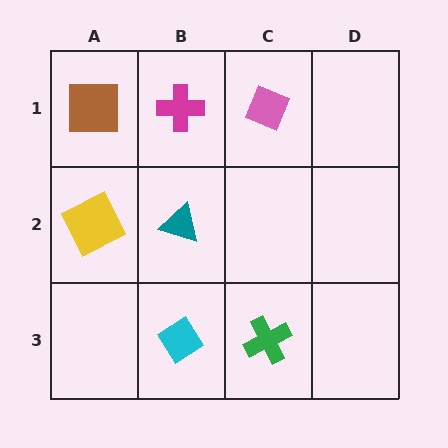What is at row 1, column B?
A magenta cross.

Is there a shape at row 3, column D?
No, that cell is empty.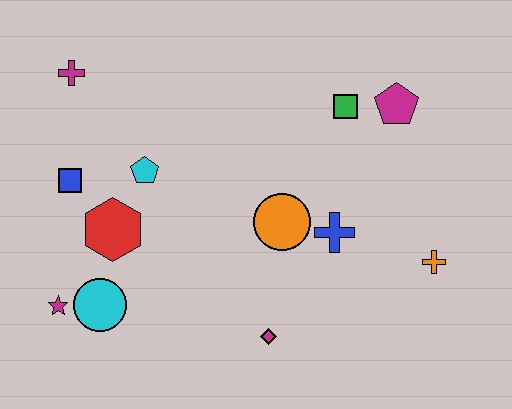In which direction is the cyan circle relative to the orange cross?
The cyan circle is to the left of the orange cross.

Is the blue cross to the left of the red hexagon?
No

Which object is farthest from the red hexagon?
The orange cross is farthest from the red hexagon.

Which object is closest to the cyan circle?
The magenta star is closest to the cyan circle.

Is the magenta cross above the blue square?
Yes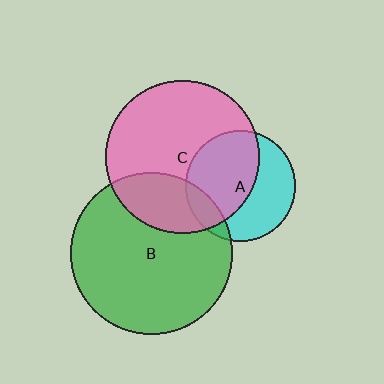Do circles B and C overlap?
Yes.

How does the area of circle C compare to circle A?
Approximately 1.9 times.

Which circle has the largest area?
Circle B (green).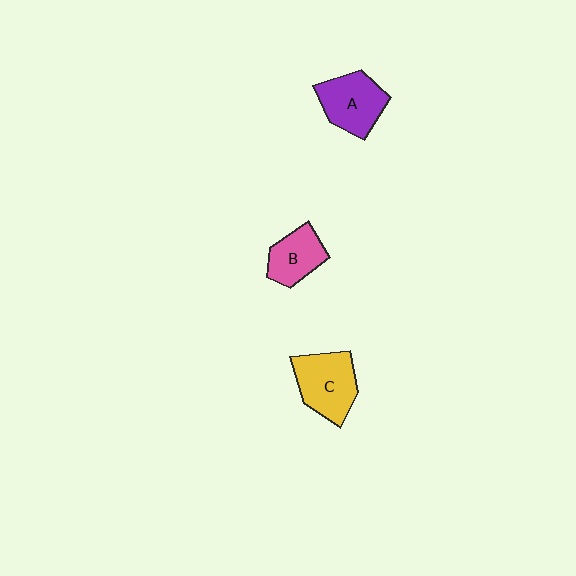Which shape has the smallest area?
Shape B (pink).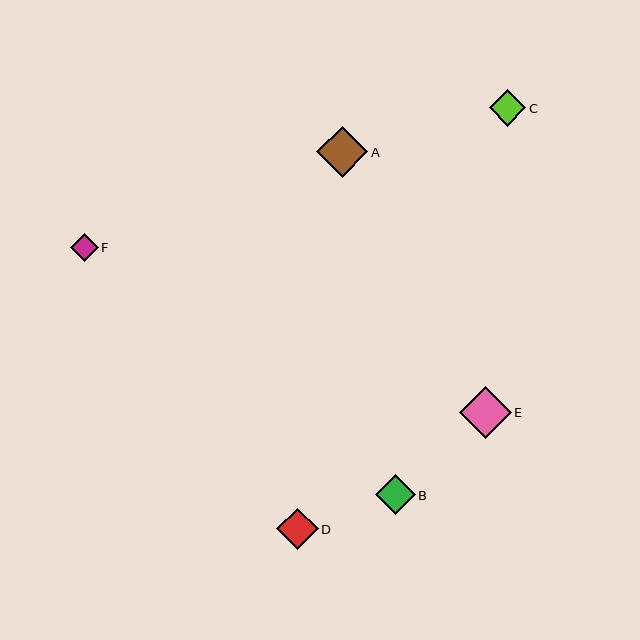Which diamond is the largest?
Diamond E is the largest with a size of approximately 52 pixels.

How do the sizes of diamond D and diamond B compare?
Diamond D and diamond B are approximately the same size.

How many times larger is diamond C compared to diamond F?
Diamond C is approximately 1.3 times the size of diamond F.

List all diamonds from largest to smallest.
From largest to smallest: E, A, D, B, C, F.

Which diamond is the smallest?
Diamond F is the smallest with a size of approximately 28 pixels.